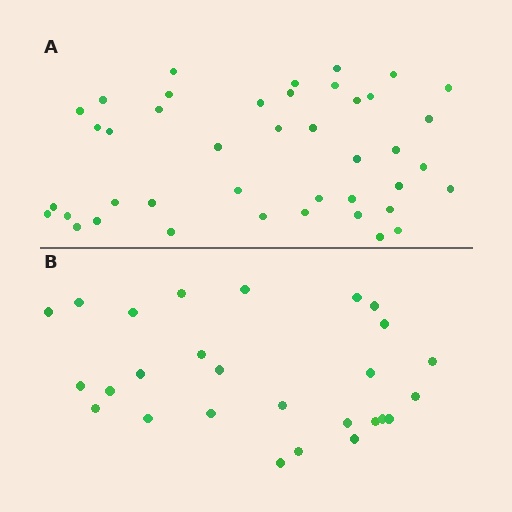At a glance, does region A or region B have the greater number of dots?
Region A (the top region) has more dots.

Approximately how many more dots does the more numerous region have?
Region A has approximately 15 more dots than region B.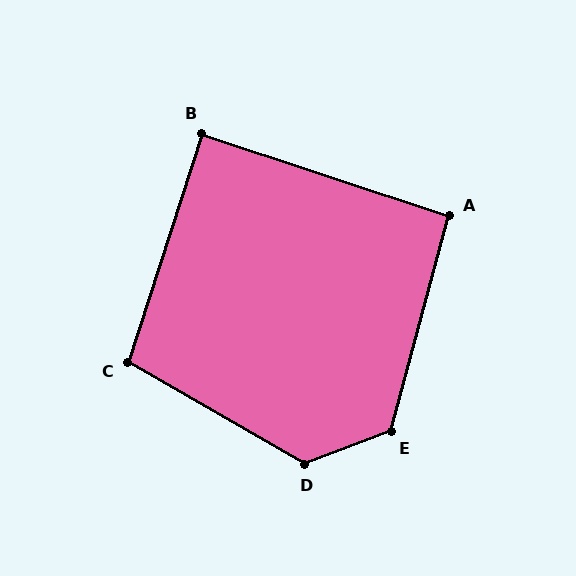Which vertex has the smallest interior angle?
B, at approximately 90 degrees.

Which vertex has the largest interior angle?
D, at approximately 129 degrees.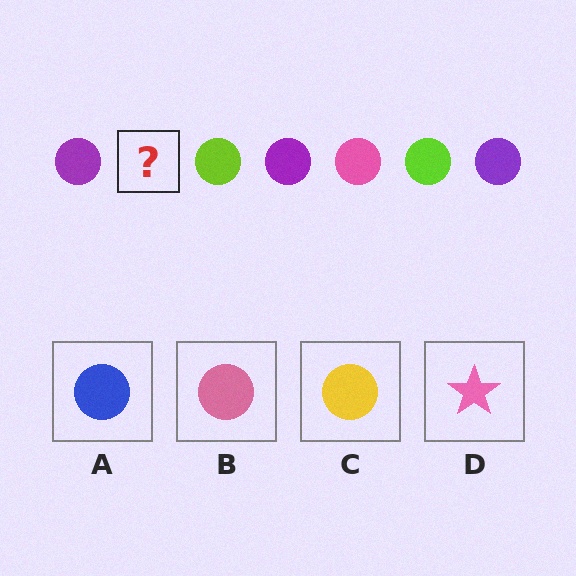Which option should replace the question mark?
Option B.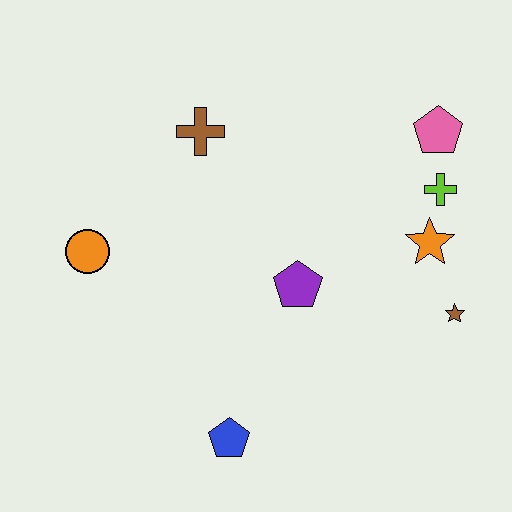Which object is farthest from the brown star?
The orange circle is farthest from the brown star.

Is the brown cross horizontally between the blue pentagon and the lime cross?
No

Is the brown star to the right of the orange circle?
Yes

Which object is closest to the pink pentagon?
The lime cross is closest to the pink pentagon.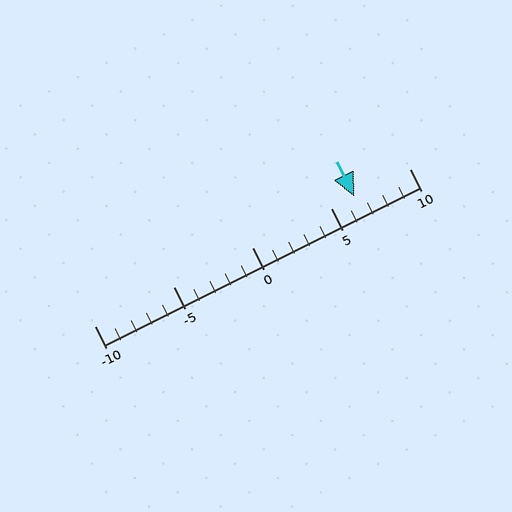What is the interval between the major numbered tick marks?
The major tick marks are spaced 5 units apart.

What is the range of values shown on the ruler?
The ruler shows values from -10 to 10.